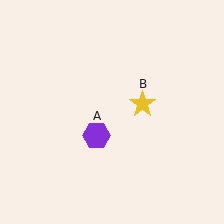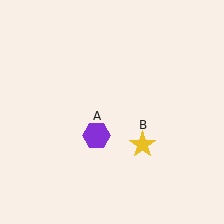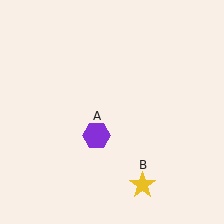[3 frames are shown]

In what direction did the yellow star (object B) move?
The yellow star (object B) moved down.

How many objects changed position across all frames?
1 object changed position: yellow star (object B).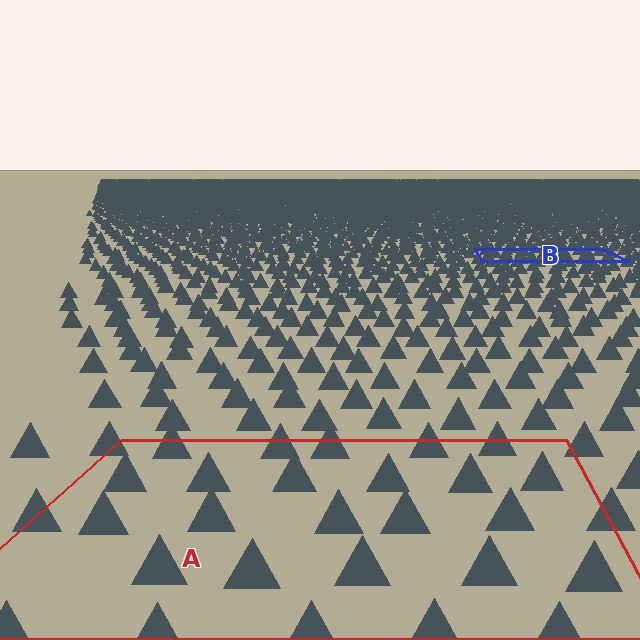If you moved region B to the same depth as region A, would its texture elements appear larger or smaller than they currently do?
They would appear larger. At a closer depth, the same texture elements are projected at a bigger on-screen size.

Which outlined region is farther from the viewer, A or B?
Region B is farther from the viewer — the texture elements inside it appear smaller and more densely packed.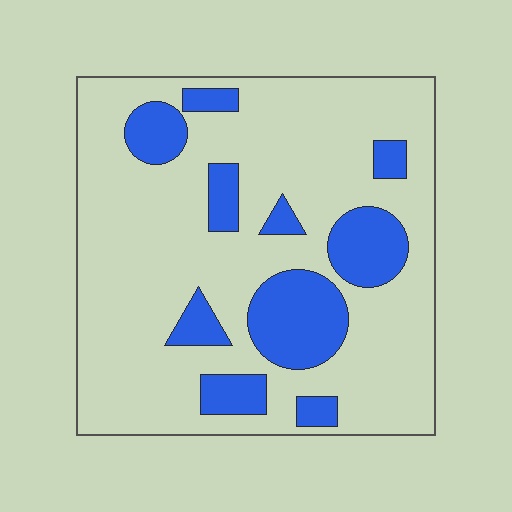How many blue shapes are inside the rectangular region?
10.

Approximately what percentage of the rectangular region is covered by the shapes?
Approximately 20%.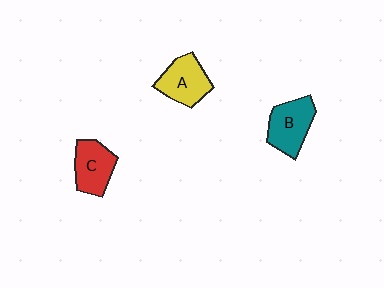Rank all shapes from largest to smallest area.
From largest to smallest: B (teal), A (yellow), C (red).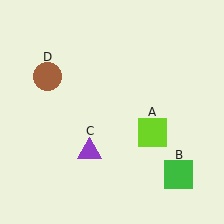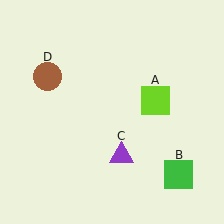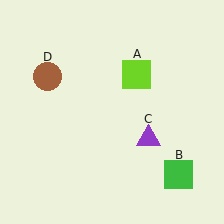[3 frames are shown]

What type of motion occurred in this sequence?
The lime square (object A), purple triangle (object C) rotated counterclockwise around the center of the scene.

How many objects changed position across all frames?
2 objects changed position: lime square (object A), purple triangle (object C).